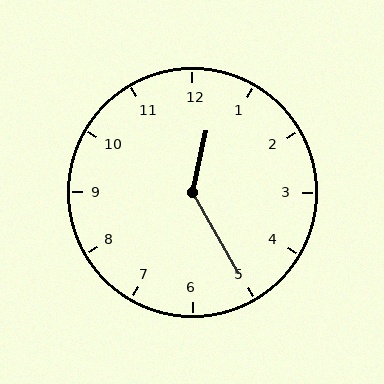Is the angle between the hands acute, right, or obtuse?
It is obtuse.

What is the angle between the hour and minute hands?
Approximately 138 degrees.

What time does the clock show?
12:25.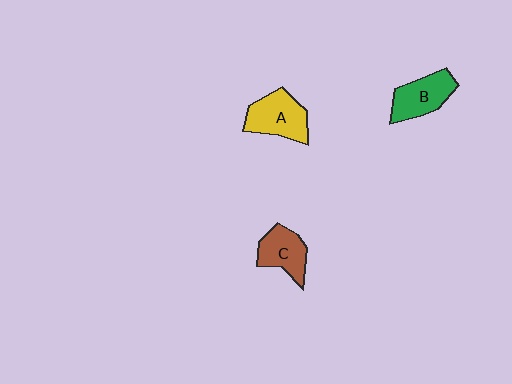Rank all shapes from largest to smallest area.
From largest to smallest: A (yellow), B (green), C (brown).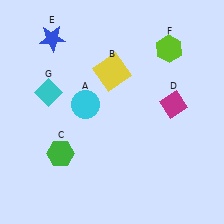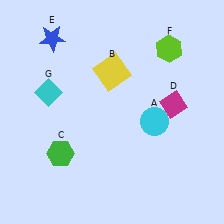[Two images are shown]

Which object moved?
The cyan circle (A) moved right.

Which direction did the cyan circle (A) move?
The cyan circle (A) moved right.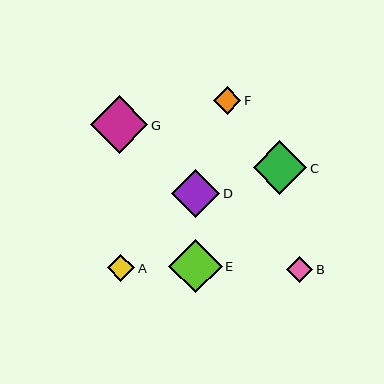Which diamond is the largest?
Diamond G is the largest with a size of approximately 57 pixels.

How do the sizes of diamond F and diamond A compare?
Diamond F and diamond A are approximately the same size.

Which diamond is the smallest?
Diamond B is the smallest with a size of approximately 26 pixels.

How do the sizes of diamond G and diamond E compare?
Diamond G and diamond E are approximately the same size.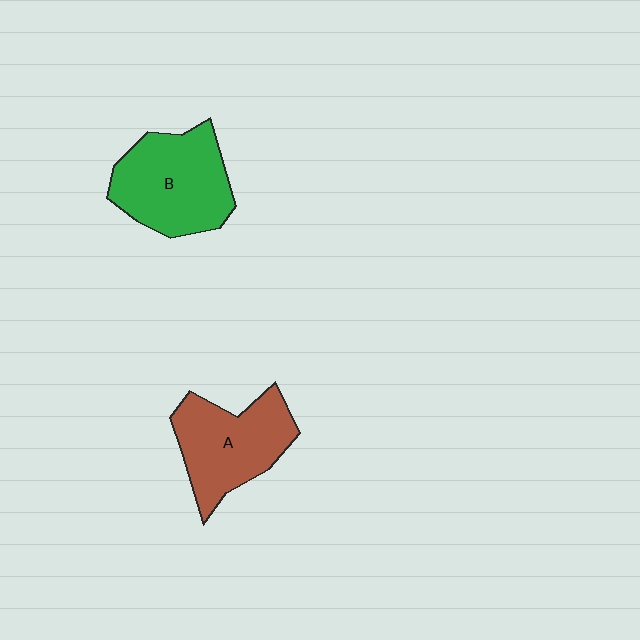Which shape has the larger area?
Shape B (green).